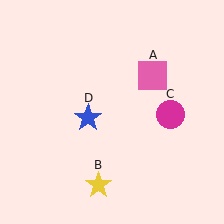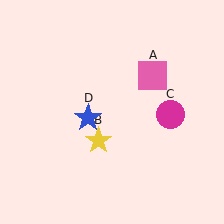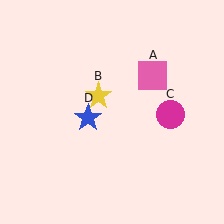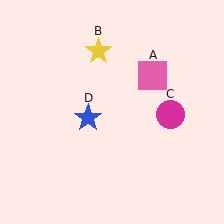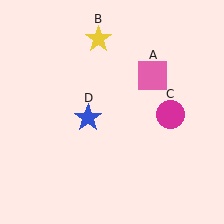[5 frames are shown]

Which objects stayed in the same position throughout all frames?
Pink square (object A) and magenta circle (object C) and blue star (object D) remained stationary.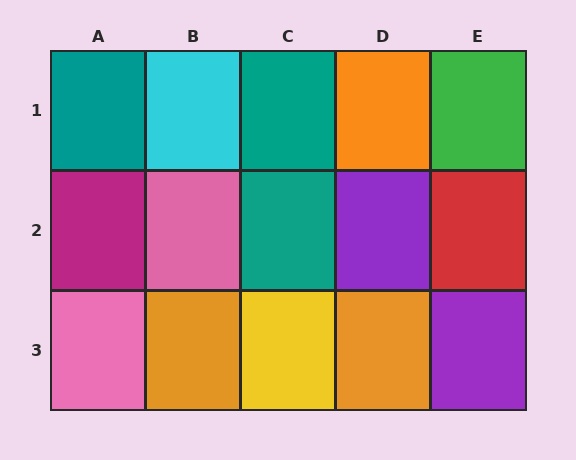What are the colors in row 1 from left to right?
Teal, cyan, teal, orange, green.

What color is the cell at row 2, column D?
Purple.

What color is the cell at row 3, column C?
Yellow.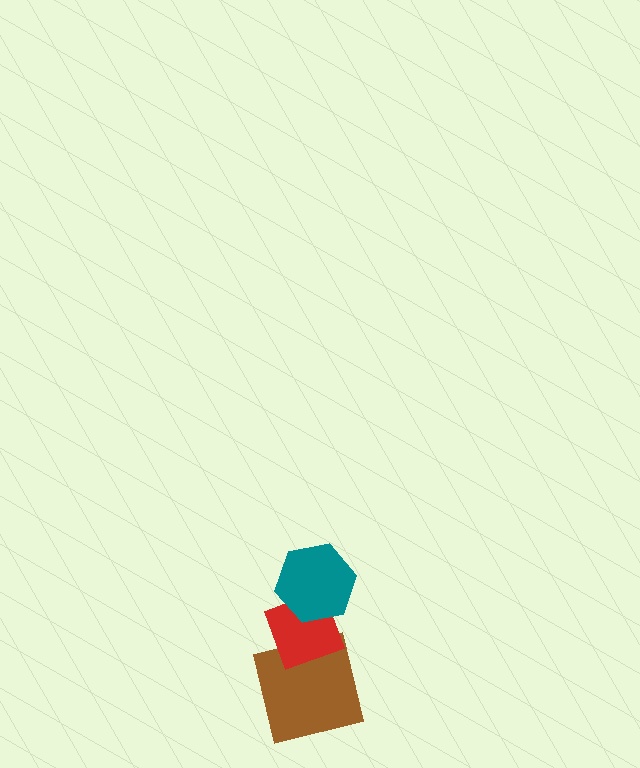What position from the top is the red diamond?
The red diamond is 2nd from the top.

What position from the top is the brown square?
The brown square is 3rd from the top.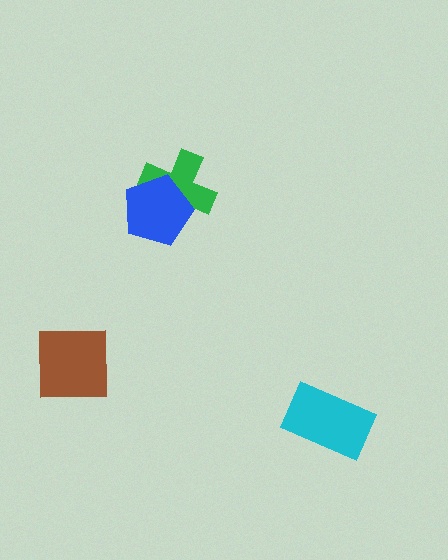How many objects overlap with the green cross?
1 object overlaps with the green cross.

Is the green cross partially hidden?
Yes, it is partially covered by another shape.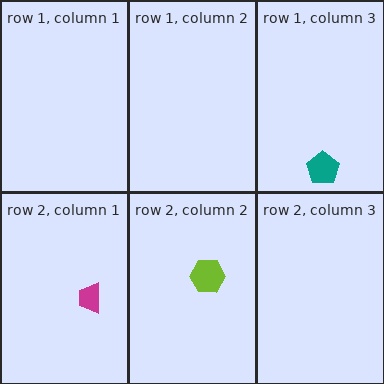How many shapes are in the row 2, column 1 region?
1.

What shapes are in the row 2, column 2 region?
The lime hexagon.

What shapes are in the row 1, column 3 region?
The teal pentagon.